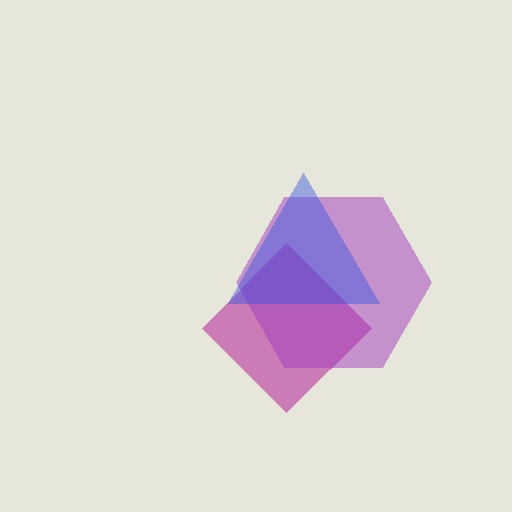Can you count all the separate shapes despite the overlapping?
Yes, there are 3 separate shapes.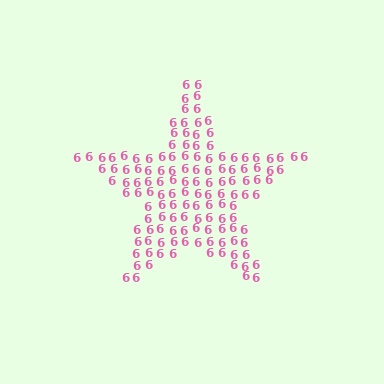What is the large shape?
The large shape is a star.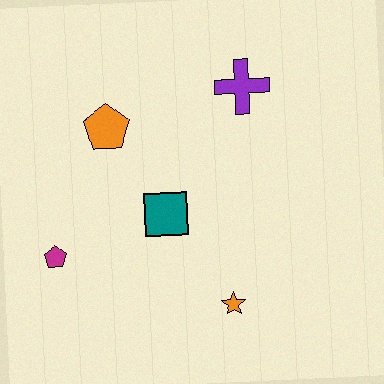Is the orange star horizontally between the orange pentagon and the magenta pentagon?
No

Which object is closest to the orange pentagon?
The teal square is closest to the orange pentagon.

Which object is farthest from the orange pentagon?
The orange star is farthest from the orange pentagon.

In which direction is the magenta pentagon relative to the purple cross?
The magenta pentagon is to the left of the purple cross.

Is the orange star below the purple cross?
Yes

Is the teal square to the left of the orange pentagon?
No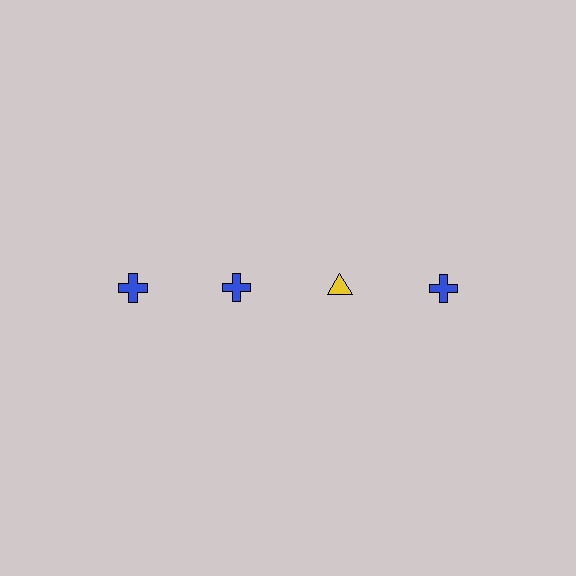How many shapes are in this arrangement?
There are 4 shapes arranged in a grid pattern.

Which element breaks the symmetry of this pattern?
The yellow triangle in the top row, center column breaks the symmetry. All other shapes are blue crosses.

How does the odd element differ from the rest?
It differs in both color (yellow instead of blue) and shape (triangle instead of cross).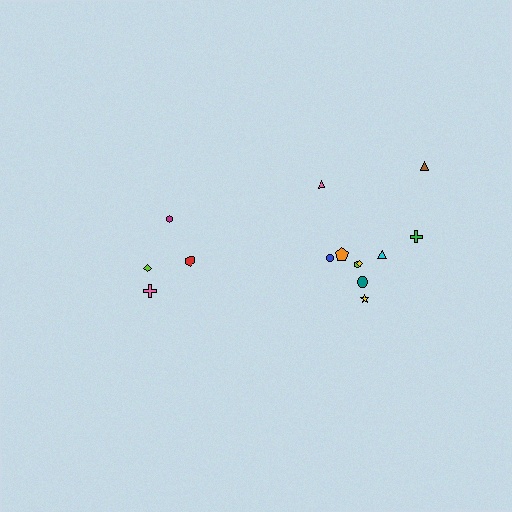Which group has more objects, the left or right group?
The right group.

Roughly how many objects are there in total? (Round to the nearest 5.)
Roughly 15 objects in total.